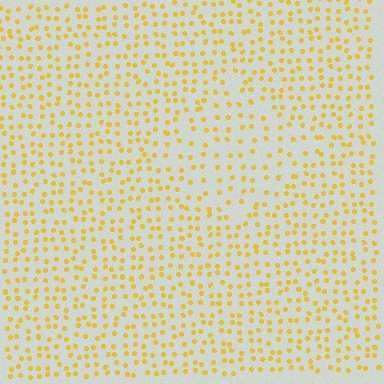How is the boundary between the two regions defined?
The boundary is defined by a change in element density (approximately 1.7x ratio). All elements are the same color, size, and shape.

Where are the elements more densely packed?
The elements are more densely packed outside the diamond boundary.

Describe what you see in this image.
The image contains small yellow elements arranged at two different densities. A diamond-shaped region is visible where the elements are less densely packed than the surrounding area.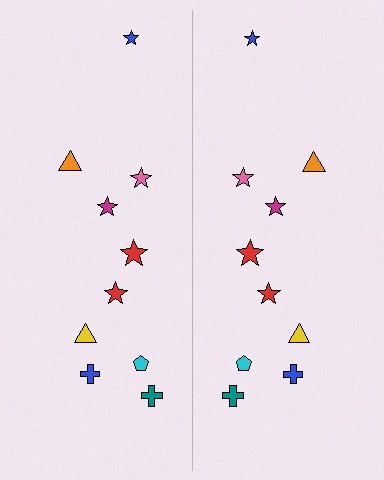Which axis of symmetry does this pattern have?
The pattern has a vertical axis of symmetry running through the center of the image.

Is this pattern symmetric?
Yes, this pattern has bilateral (reflection) symmetry.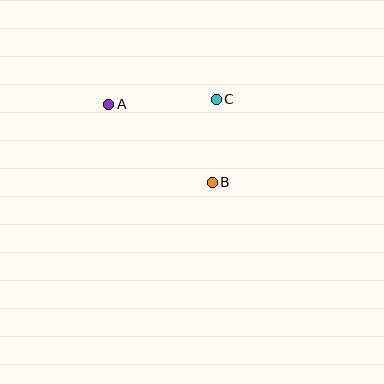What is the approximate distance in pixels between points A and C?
The distance between A and C is approximately 108 pixels.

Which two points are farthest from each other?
Points A and B are farthest from each other.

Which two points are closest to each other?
Points B and C are closest to each other.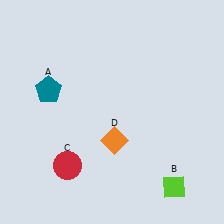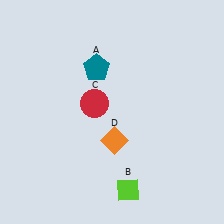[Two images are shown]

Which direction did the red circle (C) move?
The red circle (C) moved up.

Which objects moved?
The objects that moved are: the teal pentagon (A), the lime diamond (B), the red circle (C).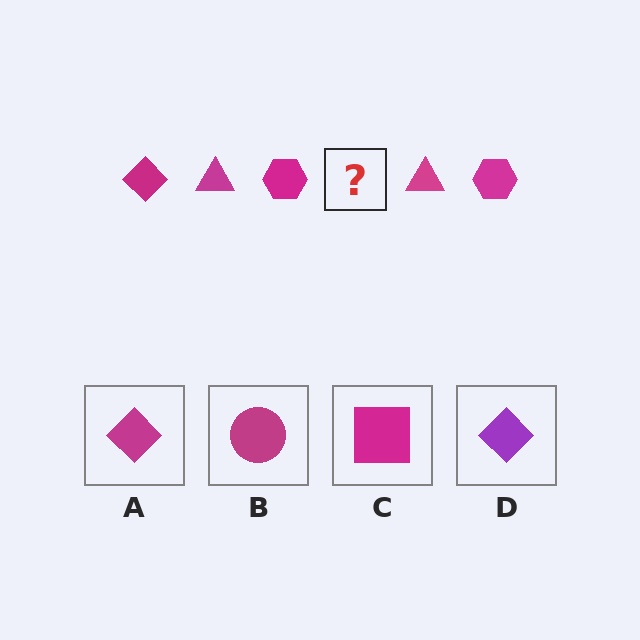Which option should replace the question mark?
Option A.